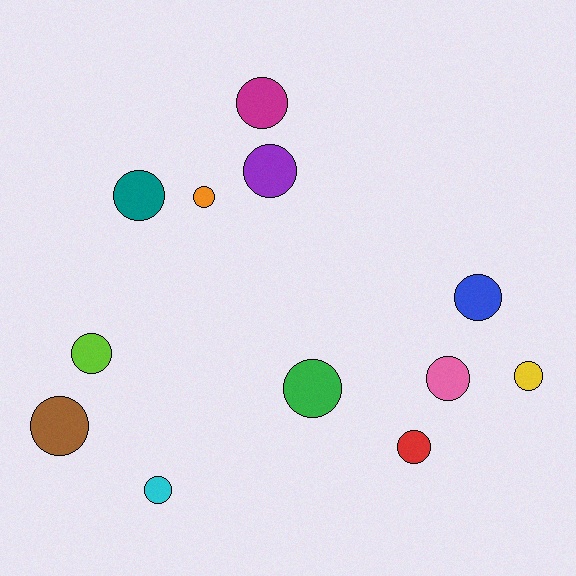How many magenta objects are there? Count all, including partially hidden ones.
There is 1 magenta object.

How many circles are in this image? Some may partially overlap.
There are 12 circles.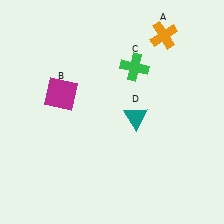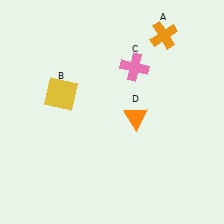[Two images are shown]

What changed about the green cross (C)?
In Image 1, C is green. In Image 2, it changed to pink.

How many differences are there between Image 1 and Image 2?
There are 3 differences between the two images.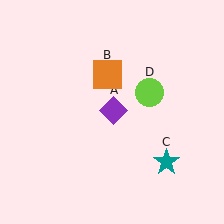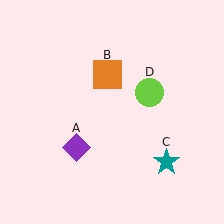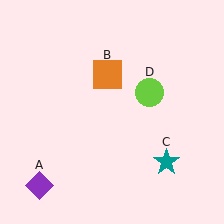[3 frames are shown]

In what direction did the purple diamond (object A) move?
The purple diamond (object A) moved down and to the left.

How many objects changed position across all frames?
1 object changed position: purple diamond (object A).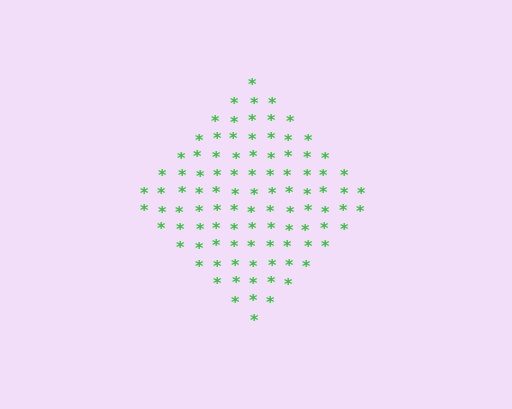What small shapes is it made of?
It is made of small asterisks.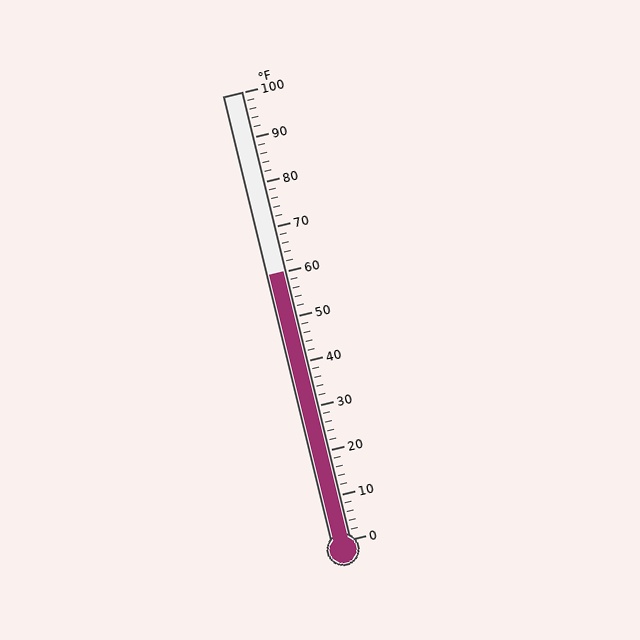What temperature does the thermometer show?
The thermometer shows approximately 60°F.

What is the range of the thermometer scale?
The thermometer scale ranges from 0°F to 100°F.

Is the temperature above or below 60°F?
The temperature is at 60°F.